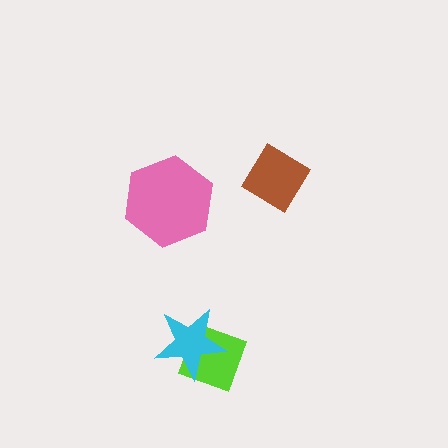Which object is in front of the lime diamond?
The cyan star is in front of the lime diamond.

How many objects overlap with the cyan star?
1 object overlaps with the cyan star.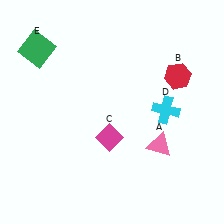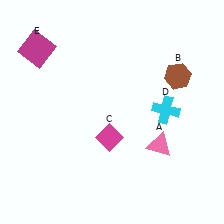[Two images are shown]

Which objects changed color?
B changed from red to brown. E changed from green to magenta.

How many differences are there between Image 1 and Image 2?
There are 2 differences between the two images.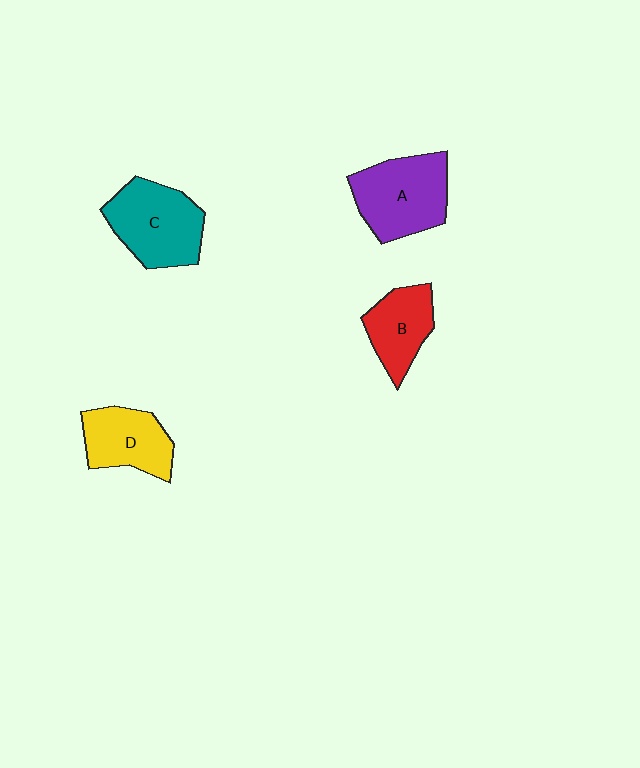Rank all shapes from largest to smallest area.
From largest to smallest: A (purple), C (teal), D (yellow), B (red).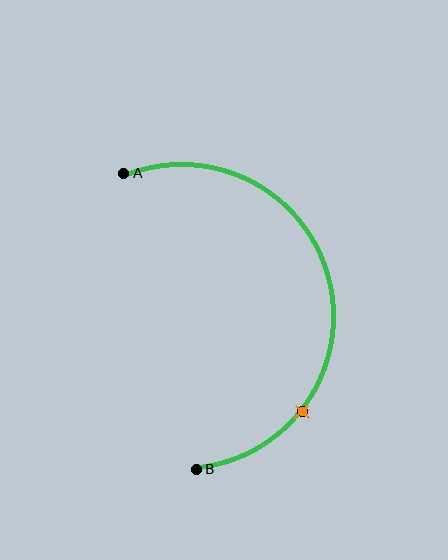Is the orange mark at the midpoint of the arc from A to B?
No. The orange mark lies on the arc but is closer to endpoint B. The arc midpoint would be at the point on the curve equidistant along the arc from both A and B.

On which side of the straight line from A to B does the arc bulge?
The arc bulges to the right of the straight line connecting A and B.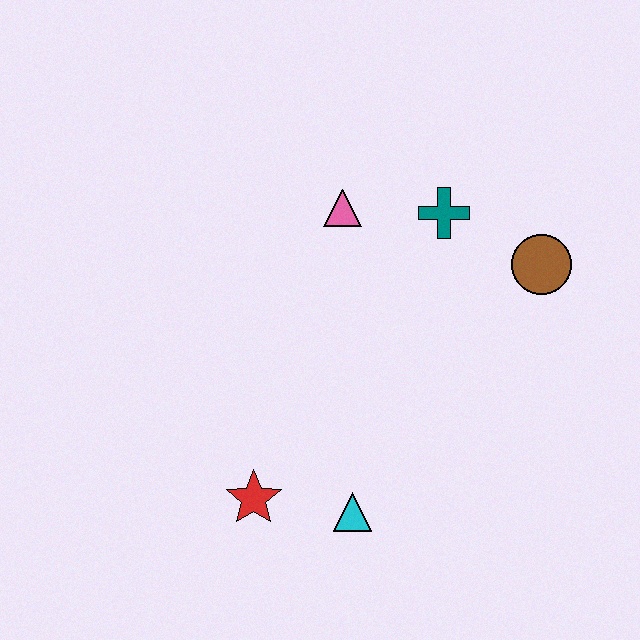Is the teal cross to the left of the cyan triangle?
No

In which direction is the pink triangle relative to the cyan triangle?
The pink triangle is above the cyan triangle.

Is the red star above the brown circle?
No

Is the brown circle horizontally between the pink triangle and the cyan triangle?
No